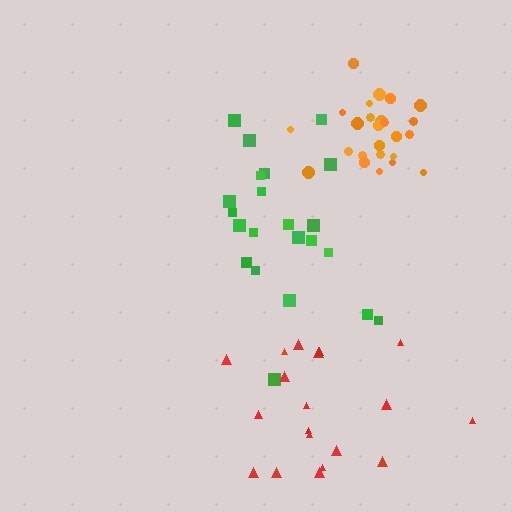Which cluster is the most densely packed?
Orange.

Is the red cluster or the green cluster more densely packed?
Green.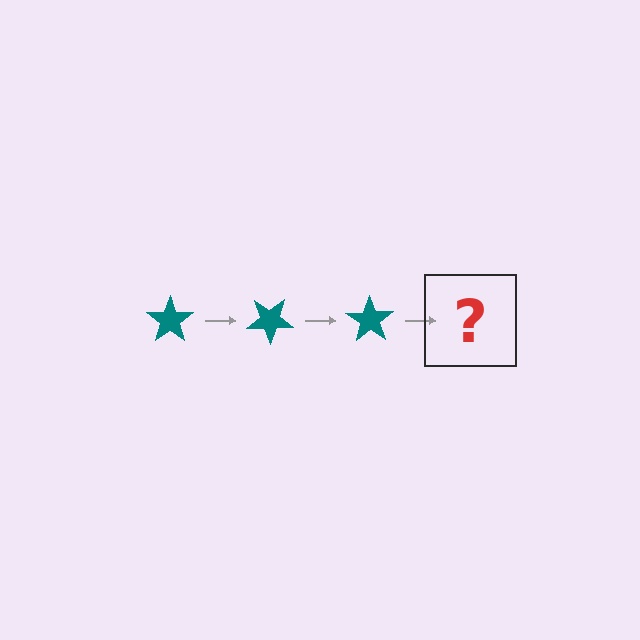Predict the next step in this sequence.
The next step is a teal star rotated 105 degrees.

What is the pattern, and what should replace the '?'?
The pattern is that the star rotates 35 degrees each step. The '?' should be a teal star rotated 105 degrees.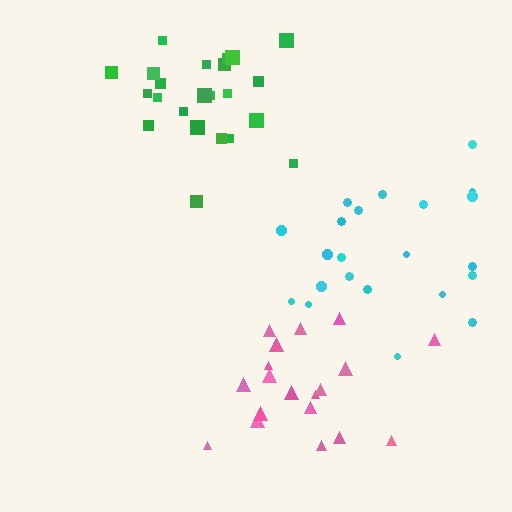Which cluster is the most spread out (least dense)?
Cyan.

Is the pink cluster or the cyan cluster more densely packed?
Pink.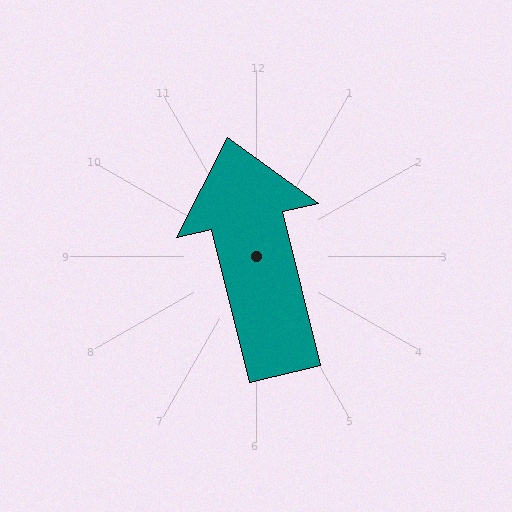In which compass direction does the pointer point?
North.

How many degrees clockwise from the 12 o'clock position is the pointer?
Approximately 346 degrees.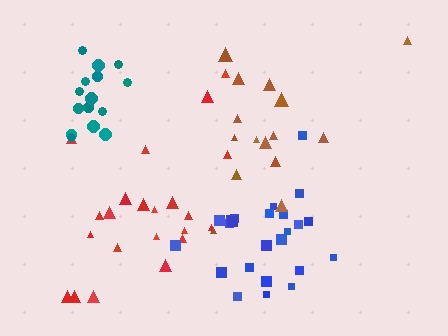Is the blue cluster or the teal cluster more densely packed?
Teal.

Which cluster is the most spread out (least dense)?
Red.